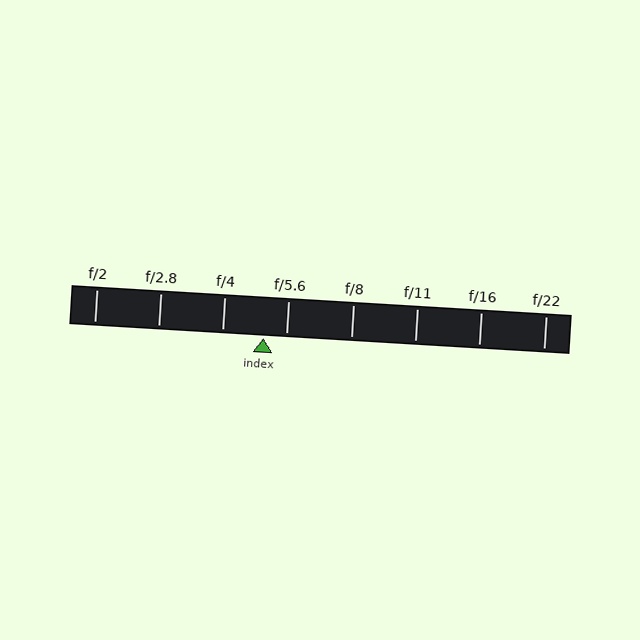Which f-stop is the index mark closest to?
The index mark is closest to f/5.6.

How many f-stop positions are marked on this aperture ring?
There are 8 f-stop positions marked.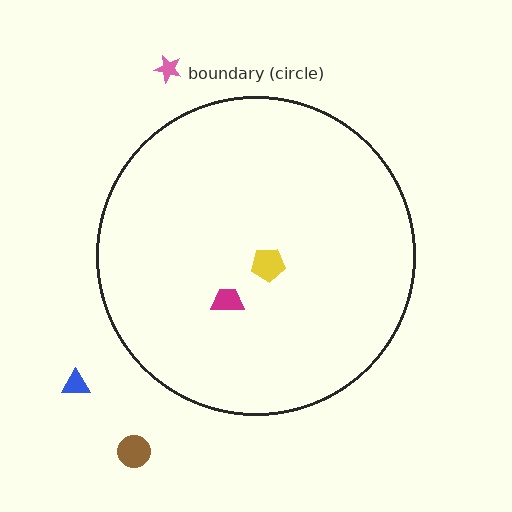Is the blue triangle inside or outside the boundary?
Outside.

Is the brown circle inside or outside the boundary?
Outside.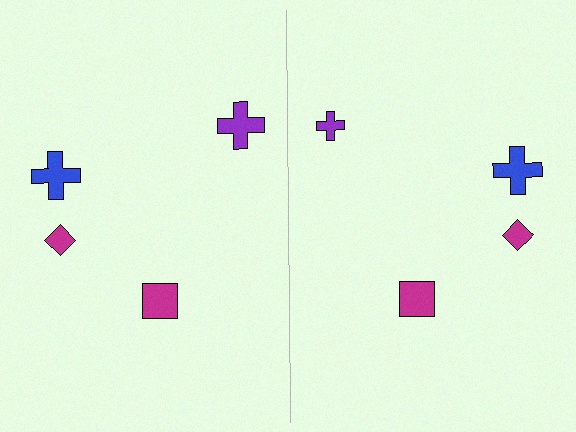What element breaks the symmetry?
The purple cross on the right side has a different size than its mirror counterpart.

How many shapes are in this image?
There are 8 shapes in this image.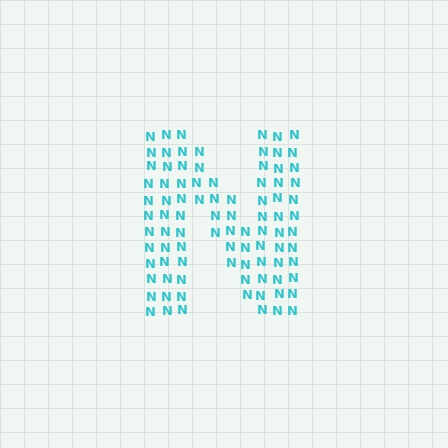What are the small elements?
The small elements are letter N's.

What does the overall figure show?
The overall figure shows the letter N.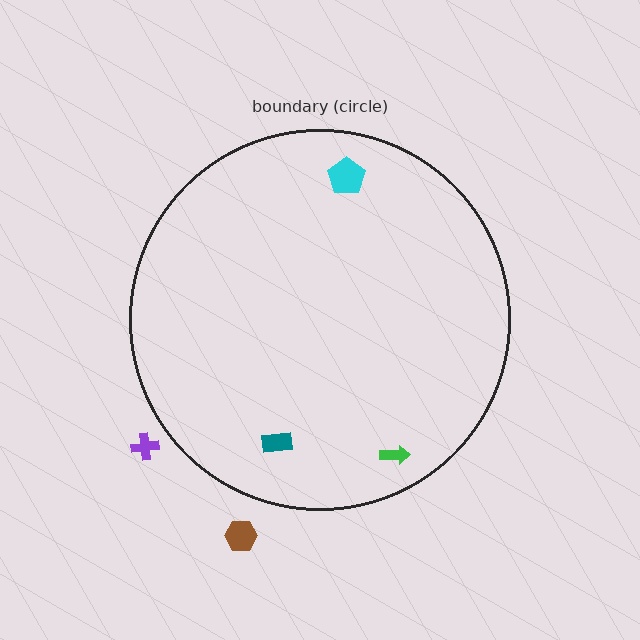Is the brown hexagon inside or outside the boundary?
Outside.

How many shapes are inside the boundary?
3 inside, 2 outside.